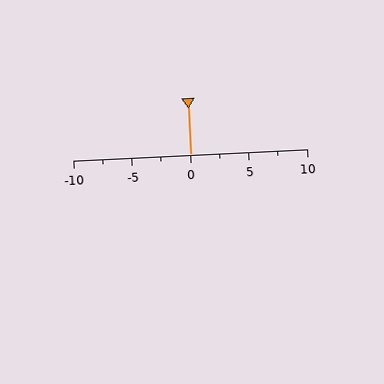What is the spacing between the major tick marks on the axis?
The major ticks are spaced 5 apart.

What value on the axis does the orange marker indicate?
The marker indicates approximately 0.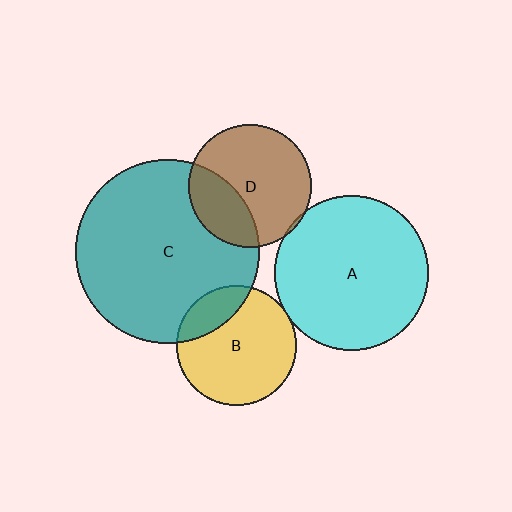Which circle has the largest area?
Circle C (teal).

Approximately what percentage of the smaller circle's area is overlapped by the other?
Approximately 20%.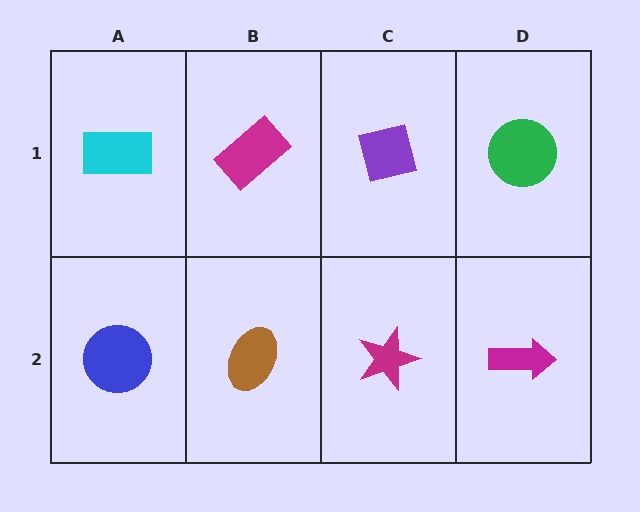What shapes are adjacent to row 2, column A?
A cyan rectangle (row 1, column A), a brown ellipse (row 2, column B).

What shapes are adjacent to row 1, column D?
A magenta arrow (row 2, column D), a purple square (row 1, column C).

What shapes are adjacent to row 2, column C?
A purple square (row 1, column C), a brown ellipse (row 2, column B), a magenta arrow (row 2, column D).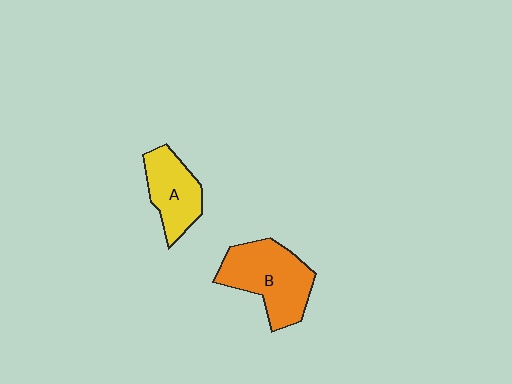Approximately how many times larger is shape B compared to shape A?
Approximately 1.4 times.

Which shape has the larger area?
Shape B (orange).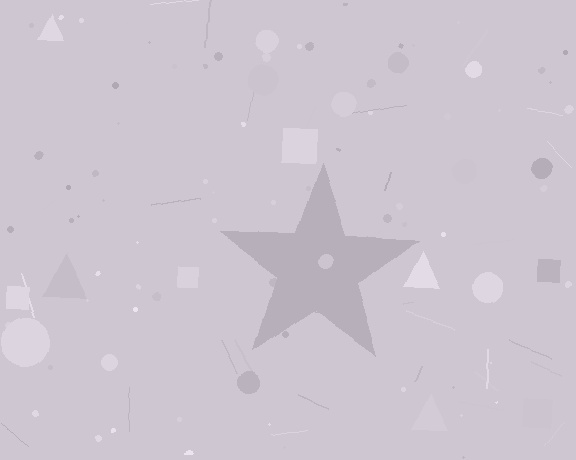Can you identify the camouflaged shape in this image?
The camouflaged shape is a star.